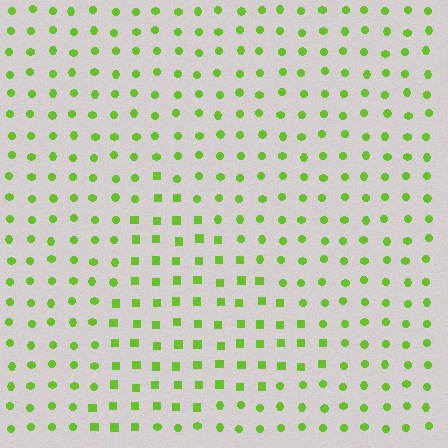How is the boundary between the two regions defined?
The boundary is defined by a change in element shape: squares inside vs. circles outside. All elements share the same color and spacing.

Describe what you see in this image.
The image is filled with small lime elements arranged in a uniform grid. A triangle-shaped region contains squares, while the surrounding area contains circles. The boundary is defined purely by the change in element shape.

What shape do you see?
I see a triangle.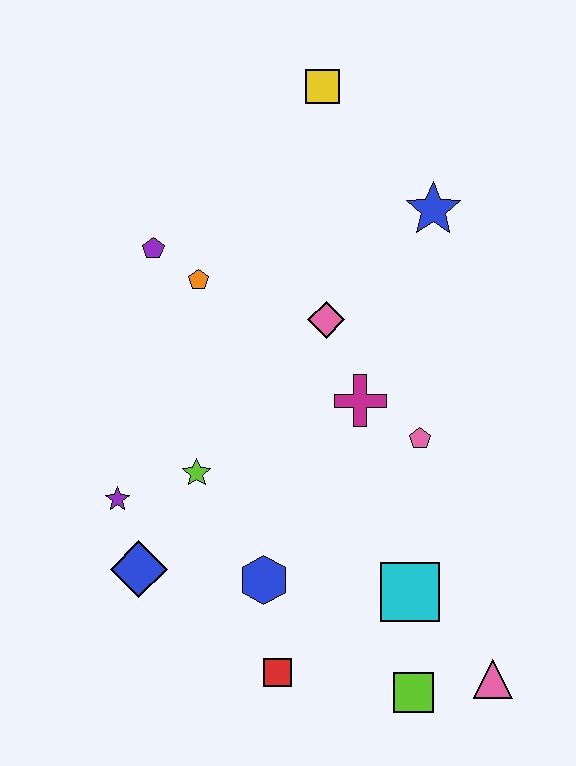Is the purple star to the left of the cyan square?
Yes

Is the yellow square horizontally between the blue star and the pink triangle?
No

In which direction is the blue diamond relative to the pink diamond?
The blue diamond is below the pink diamond.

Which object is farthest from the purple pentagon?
The pink triangle is farthest from the purple pentagon.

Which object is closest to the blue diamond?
The purple star is closest to the blue diamond.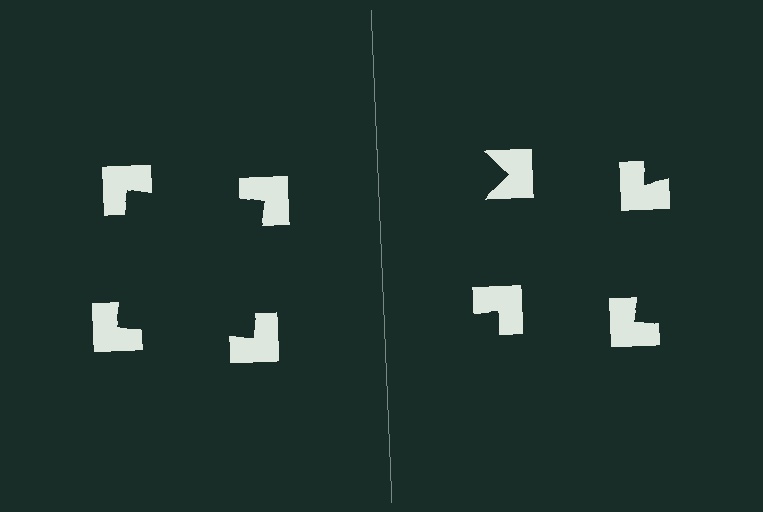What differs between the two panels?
The notched squares are positioned identically on both sides; only the wedge orientations differ. On the left they align to a square; on the right they are misaligned.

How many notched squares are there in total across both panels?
8 — 4 on each side.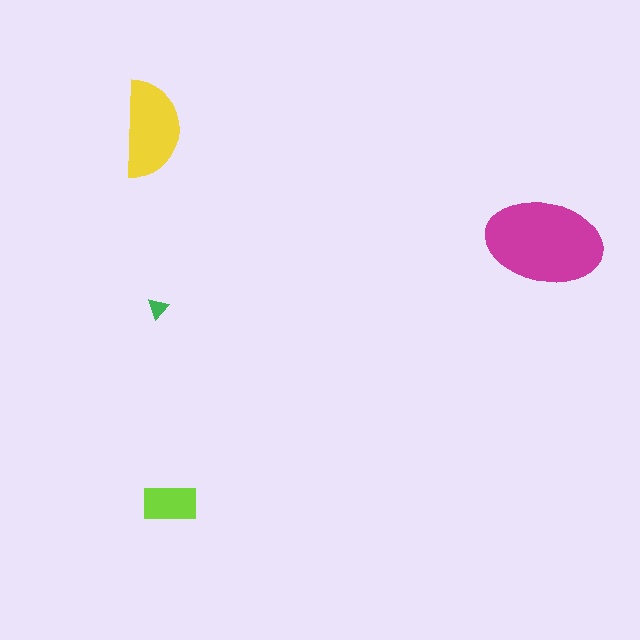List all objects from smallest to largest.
The green triangle, the lime rectangle, the yellow semicircle, the magenta ellipse.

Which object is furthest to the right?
The magenta ellipse is rightmost.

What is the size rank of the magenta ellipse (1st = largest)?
1st.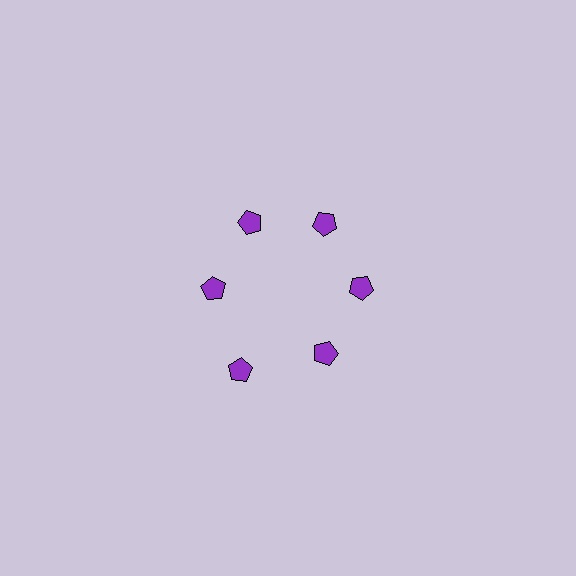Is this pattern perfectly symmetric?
No. The 6 purple pentagons are arranged in a ring, but one element near the 7 o'clock position is pushed outward from the center, breaking the 6-fold rotational symmetry.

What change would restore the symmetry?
The symmetry would be restored by moving it inward, back onto the ring so that all 6 pentagons sit at equal angles and equal distance from the center.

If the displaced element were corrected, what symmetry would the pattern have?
It would have 6-fold rotational symmetry — the pattern would map onto itself every 60 degrees.